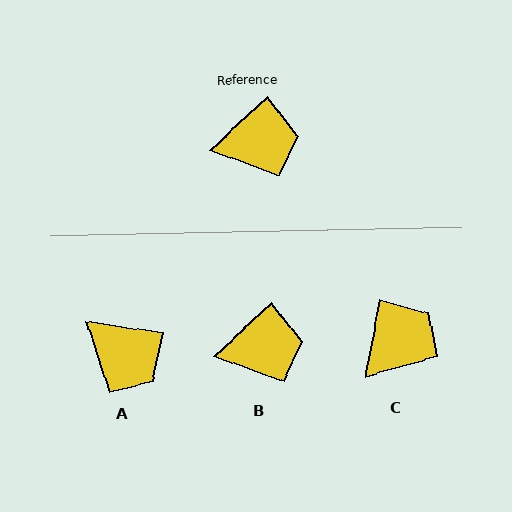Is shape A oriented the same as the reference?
No, it is off by about 51 degrees.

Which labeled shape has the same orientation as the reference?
B.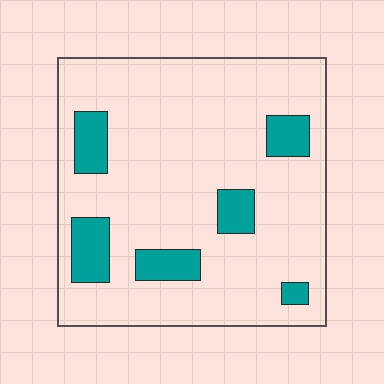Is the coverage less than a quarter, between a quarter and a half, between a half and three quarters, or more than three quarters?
Less than a quarter.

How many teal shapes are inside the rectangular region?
6.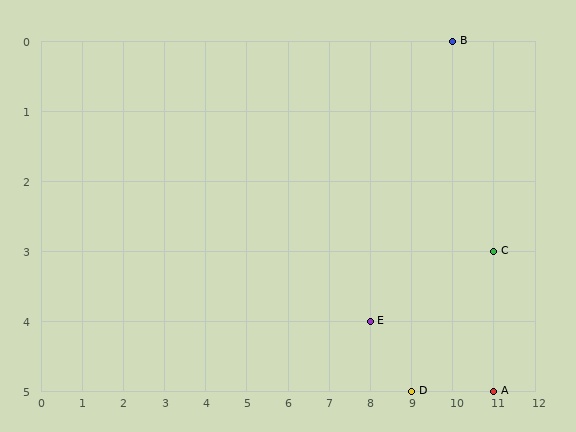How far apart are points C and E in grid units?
Points C and E are 3 columns and 1 row apart (about 3.2 grid units diagonally).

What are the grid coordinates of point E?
Point E is at grid coordinates (8, 4).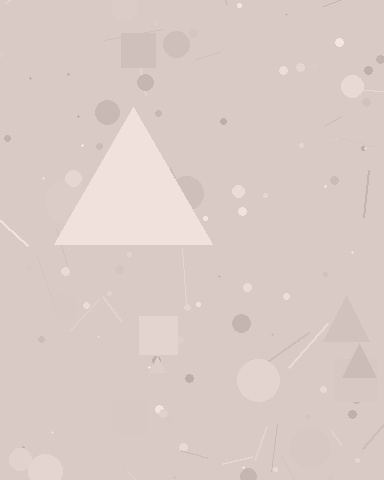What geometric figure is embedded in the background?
A triangle is embedded in the background.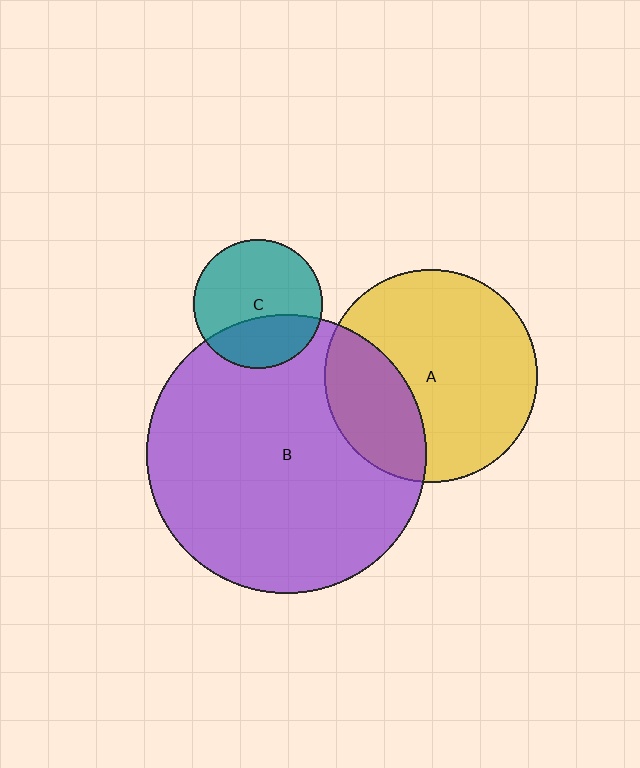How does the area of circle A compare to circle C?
Approximately 2.7 times.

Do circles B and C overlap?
Yes.